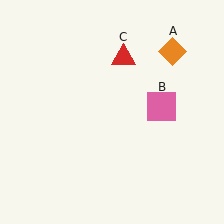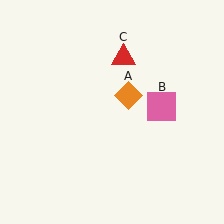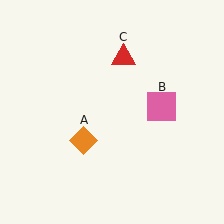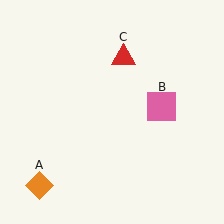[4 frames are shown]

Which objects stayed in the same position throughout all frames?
Pink square (object B) and red triangle (object C) remained stationary.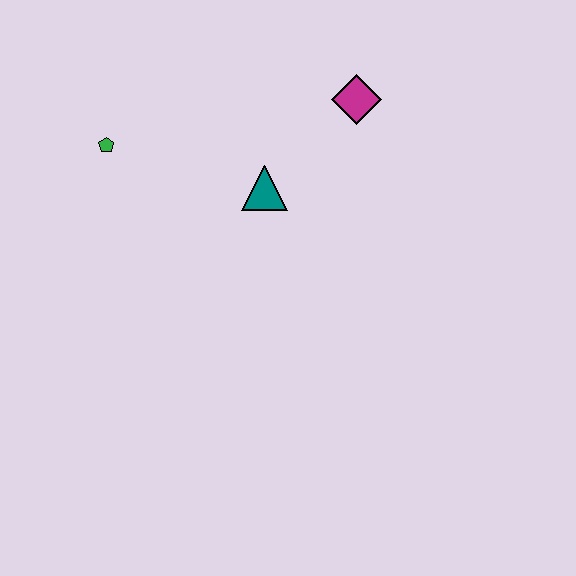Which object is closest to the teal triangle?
The magenta diamond is closest to the teal triangle.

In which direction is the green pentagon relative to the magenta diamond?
The green pentagon is to the left of the magenta diamond.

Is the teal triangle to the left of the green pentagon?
No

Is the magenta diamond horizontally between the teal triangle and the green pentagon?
No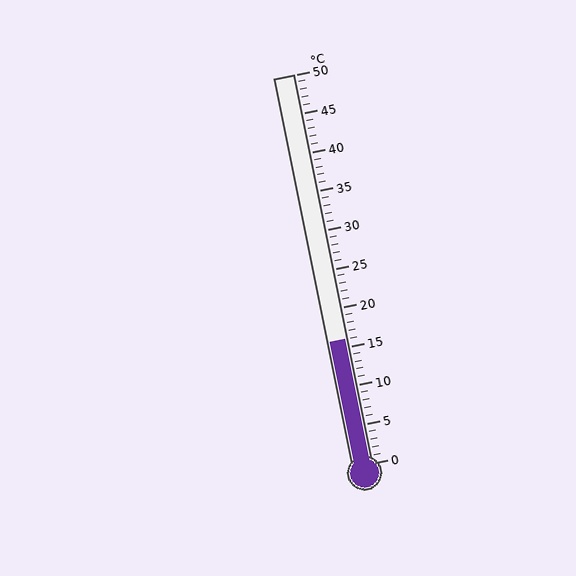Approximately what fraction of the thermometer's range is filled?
The thermometer is filled to approximately 30% of its range.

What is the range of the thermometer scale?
The thermometer scale ranges from 0°C to 50°C.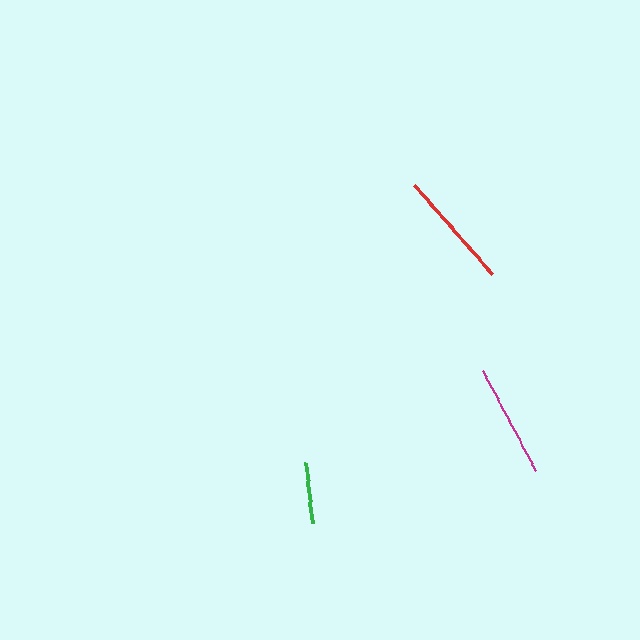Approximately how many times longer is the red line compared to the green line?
The red line is approximately 1.9 times the length of the green line.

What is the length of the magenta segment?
The magenta segment is approximately 113 pixels long.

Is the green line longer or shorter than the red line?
The red line is longer than the green line.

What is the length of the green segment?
The green segment is approximately 61 pixels long.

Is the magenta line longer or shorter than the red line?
The red line is longer than the magenta line.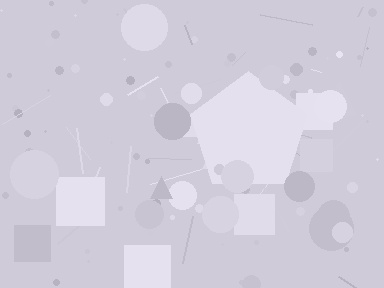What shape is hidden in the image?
A pentagon is hidden in the image.